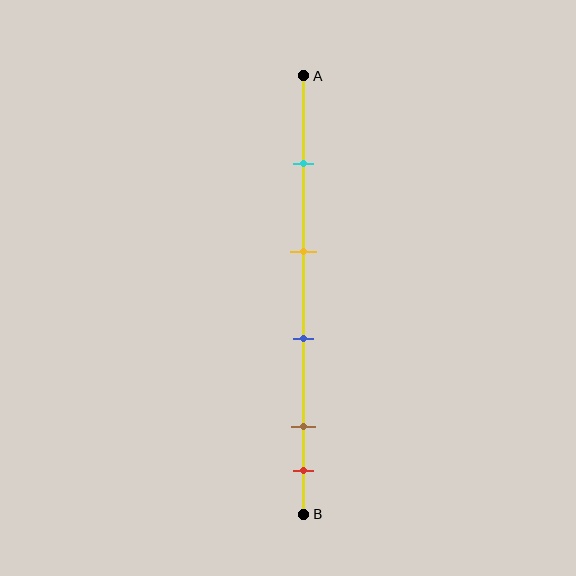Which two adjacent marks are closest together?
The brown and red marks are the closest adjacent pair.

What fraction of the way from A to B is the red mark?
The red mark is approximately 90% (0.9) of the way from A to B.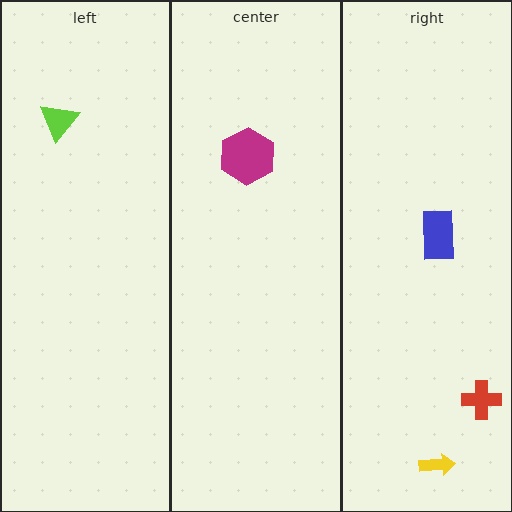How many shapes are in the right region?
3.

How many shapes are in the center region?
1.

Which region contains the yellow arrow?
The right region.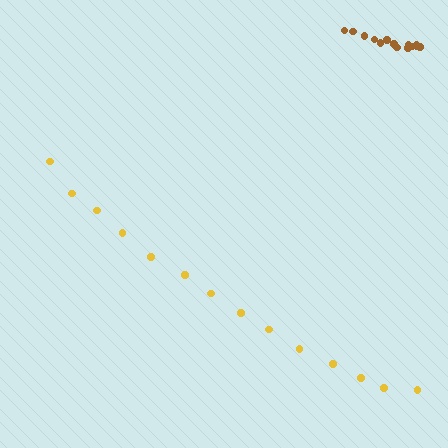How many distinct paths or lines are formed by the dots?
There are 2 distinct paths.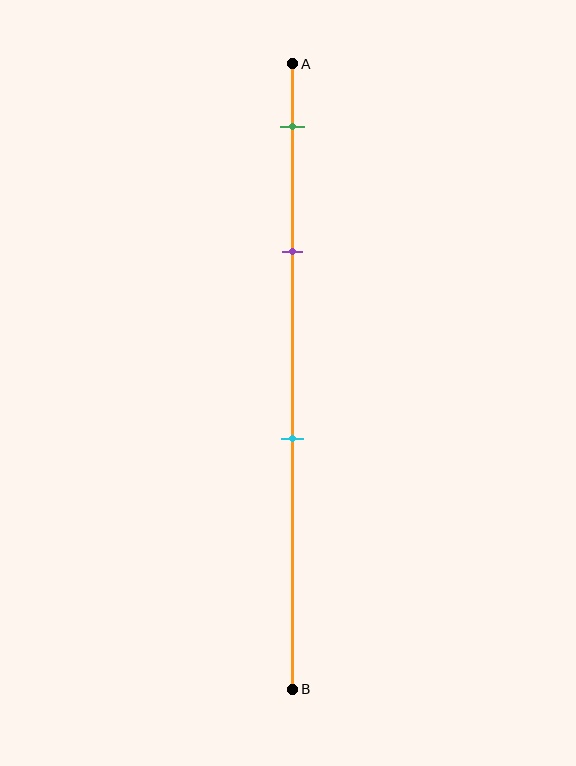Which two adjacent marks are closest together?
The green and purple marks are the closest adjacent pair.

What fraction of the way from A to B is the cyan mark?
The cyan mark is approximately 60% (0.6) of the way from A to B.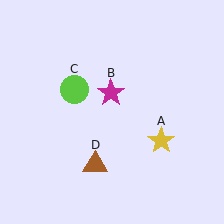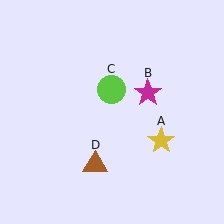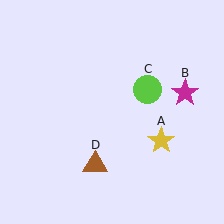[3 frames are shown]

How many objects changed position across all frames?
2 objects changed position: magenta star (object B), lime circle (object C).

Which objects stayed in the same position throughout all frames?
Yellow star (object A) and brown triangle (object D) remained stationary.